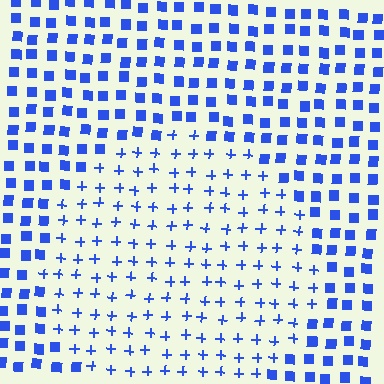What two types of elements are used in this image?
The image uses plus signs inside the circle region and squares outside it.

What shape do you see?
I see a circle.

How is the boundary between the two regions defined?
The boundary is defined by a change in element shape: plus signs inside vs. squares outside. All elements share the same color and spacing.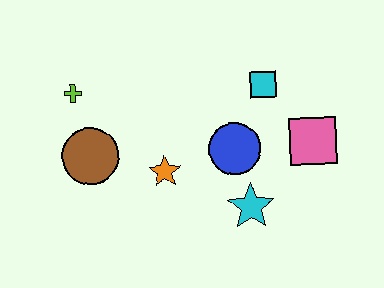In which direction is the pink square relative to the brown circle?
The pink square is to the right of the brown circle.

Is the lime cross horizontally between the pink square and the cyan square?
No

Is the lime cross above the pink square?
Yes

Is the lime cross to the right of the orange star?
No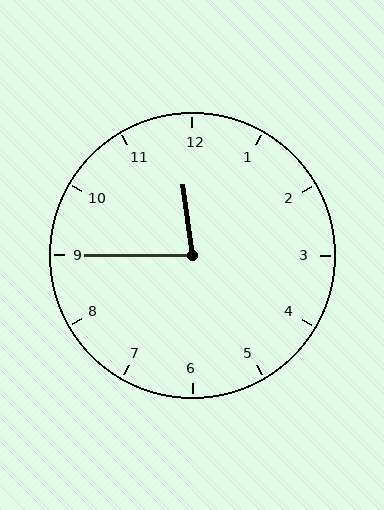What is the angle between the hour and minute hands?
Approximately 82 degrees.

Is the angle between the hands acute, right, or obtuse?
It is acute.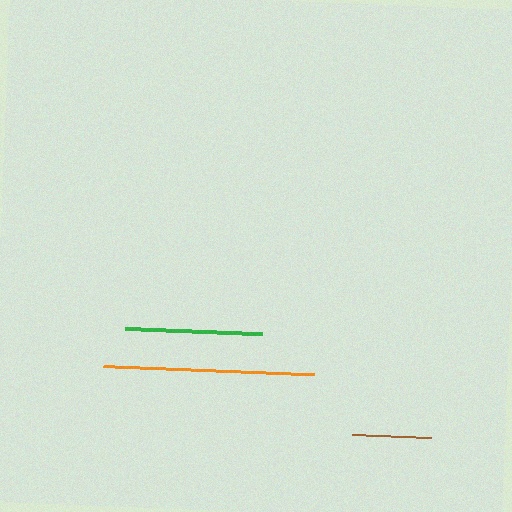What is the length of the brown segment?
The brown segment is approximately 78 pixels long.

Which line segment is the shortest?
The brown line is the shortest at approximately 78 pixels.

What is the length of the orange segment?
The orange segment is approximately 211 pixels long.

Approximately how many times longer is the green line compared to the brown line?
The green line is approximately 1.8 times the length of the brown line.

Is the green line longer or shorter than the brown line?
The green line is longer than the brown line.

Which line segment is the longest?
The orange line is the longest at approximately 211 pixels.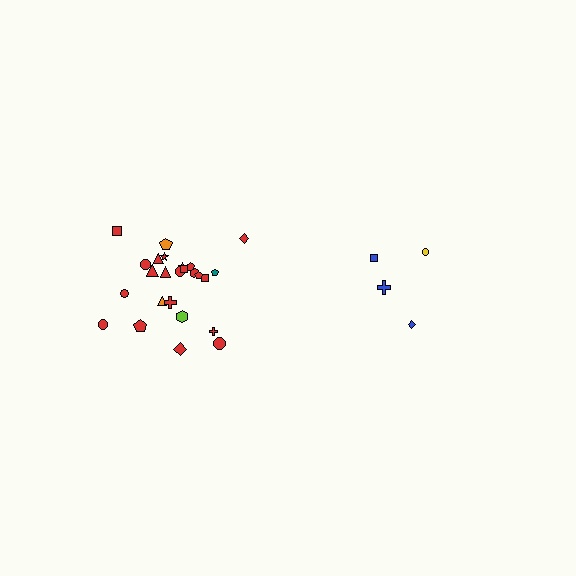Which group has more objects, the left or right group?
The left group.